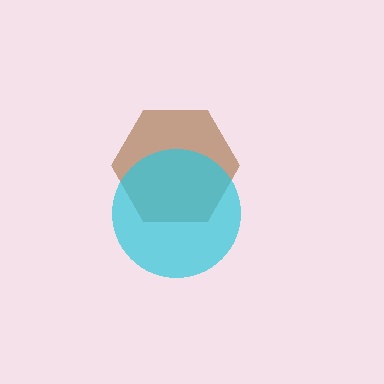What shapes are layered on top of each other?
The layered shapes are: a brown hexagon, a cyan circle.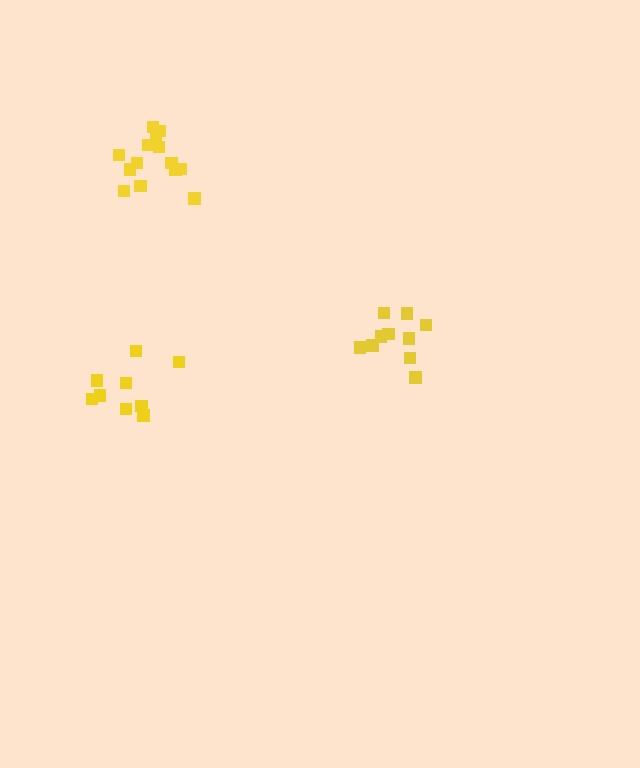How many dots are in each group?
Group 1: 10 dots, Group 2: 14 dots, Group 3: 9 dots (33 total).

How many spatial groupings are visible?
There are 3 spatial groupings.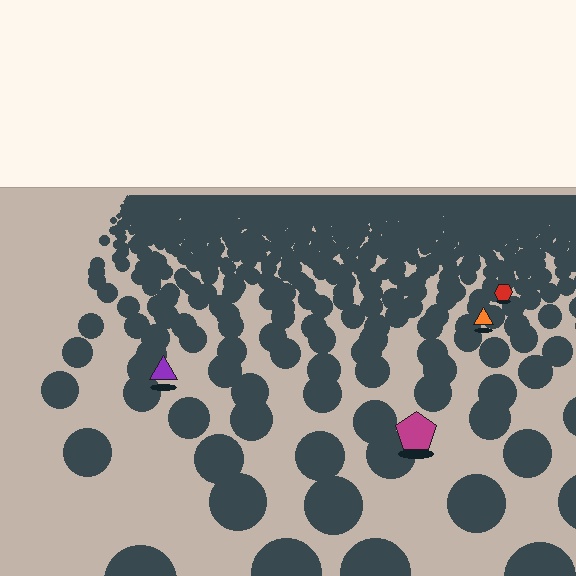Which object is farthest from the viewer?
The red hexagon is farthest from the viewer. It appears smaller and the ground texture around it is denser.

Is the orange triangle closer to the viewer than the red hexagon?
Yes. The orange triangle is closer — you can tell from the texture gradient: the ground texture is coarser near it.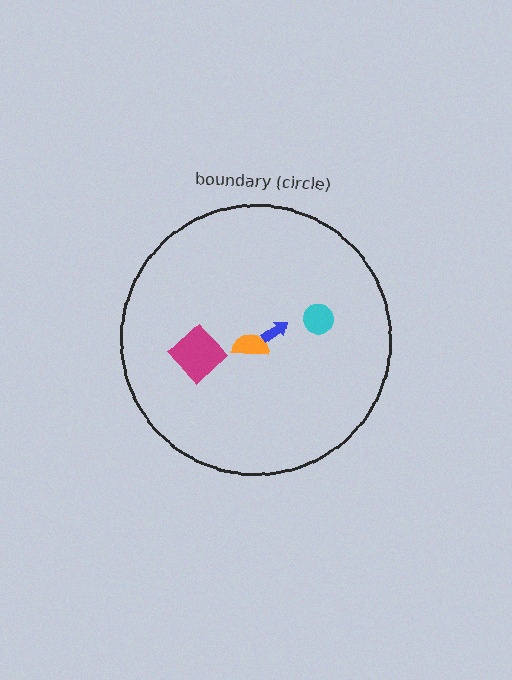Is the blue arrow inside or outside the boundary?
Inside.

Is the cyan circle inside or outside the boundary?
Inside.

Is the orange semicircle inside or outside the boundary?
Inside.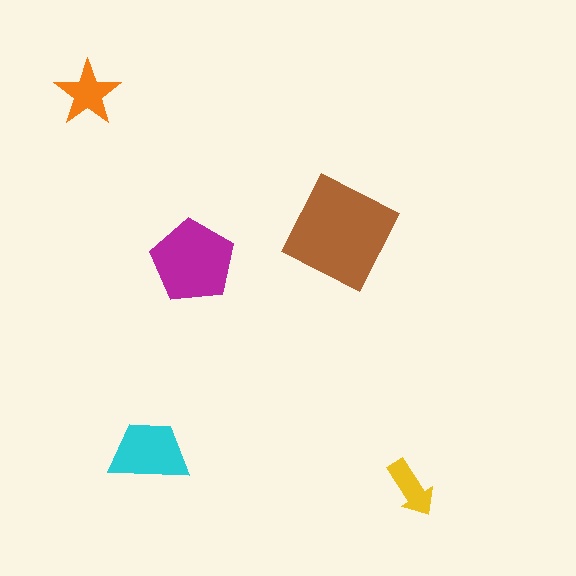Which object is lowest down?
The yellow arrow is bottommost.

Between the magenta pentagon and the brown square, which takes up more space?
The brown square.